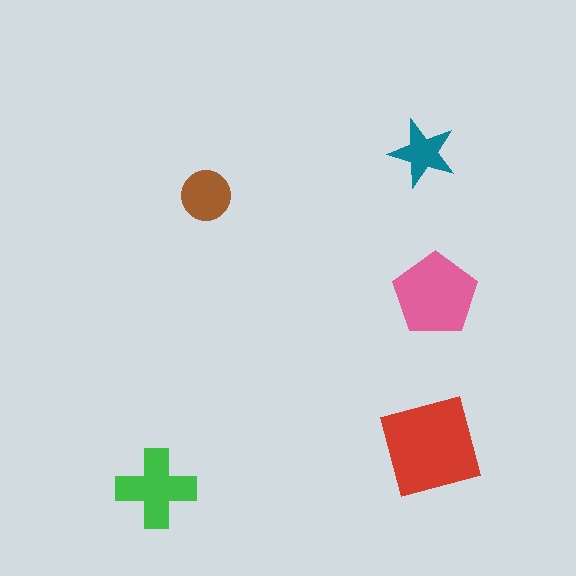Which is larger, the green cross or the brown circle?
The green cross.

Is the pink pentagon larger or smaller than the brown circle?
Larger.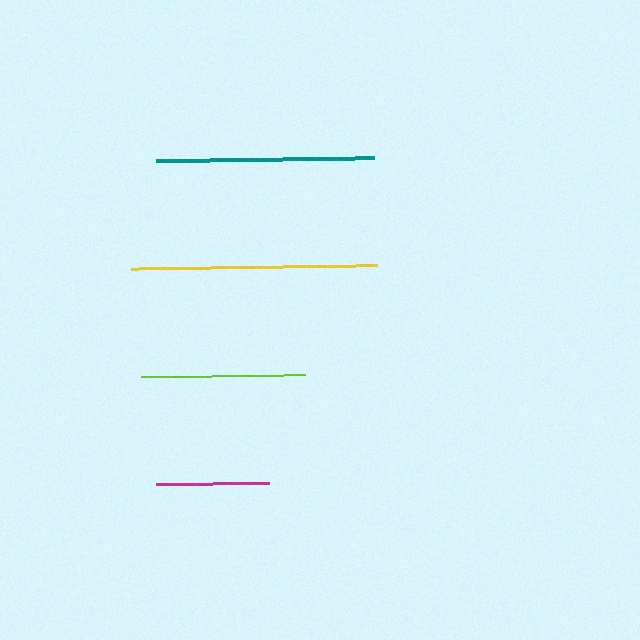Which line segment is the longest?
The yellow line is the longest at approximately 246 pixels.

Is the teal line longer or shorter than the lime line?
The teal line is longer than the lime line.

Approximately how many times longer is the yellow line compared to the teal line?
The yellow line is approximately 1.1 times the length of the teal line.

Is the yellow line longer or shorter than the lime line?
The yellow line is longer than the lime line.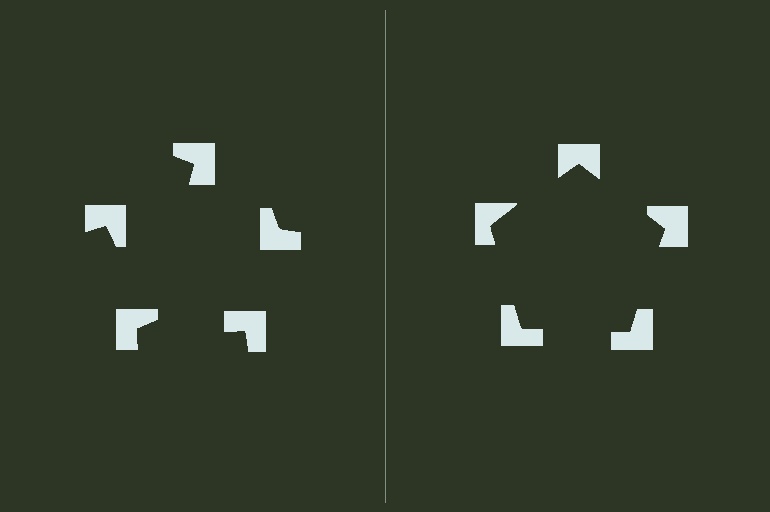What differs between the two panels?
The notched squares are positioned identically on both sides; only the wedge orientations differ. On the right they align to a pentagon; on the left they are misaligned.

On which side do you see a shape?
An illusory pentagon appears on the right side. On the left side the wedge cuts are rotated, so no coherent shape forms.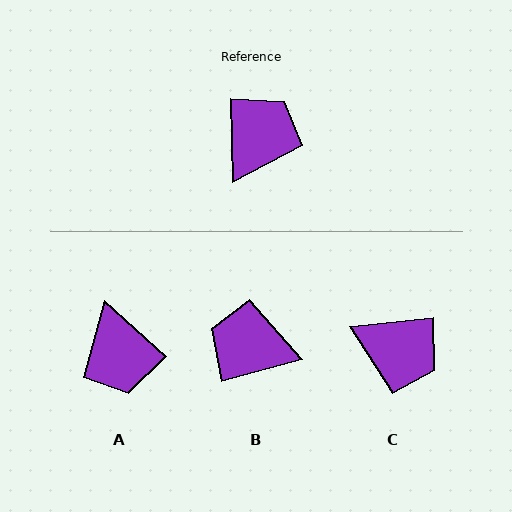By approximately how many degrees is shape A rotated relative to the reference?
Approximately 133 degrees clockwise.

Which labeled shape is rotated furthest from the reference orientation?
A, about 133 degrees away.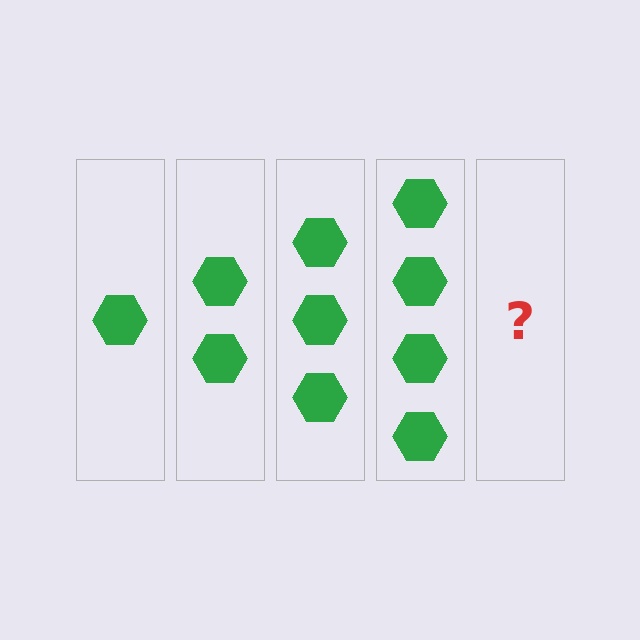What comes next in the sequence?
The next element should be 5 hexagons.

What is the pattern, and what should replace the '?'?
The pattern is that each step adds one more hexagon. The '?' should be 5 hexagons.